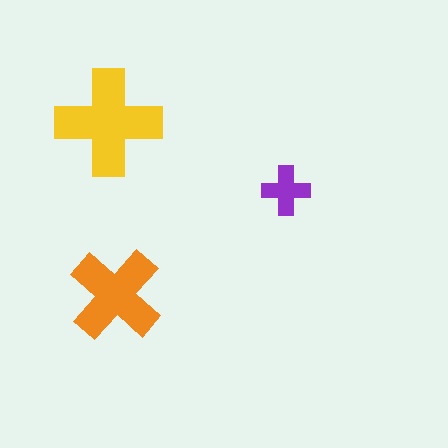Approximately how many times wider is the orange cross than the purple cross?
About 2 times wider.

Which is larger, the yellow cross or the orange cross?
The yellow one.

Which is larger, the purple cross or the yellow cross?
The yellow one.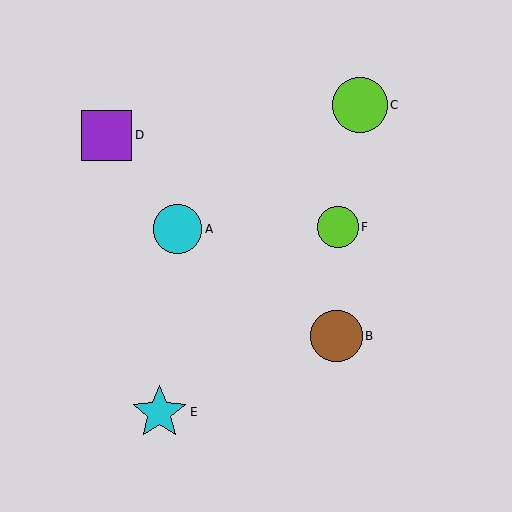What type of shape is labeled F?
Shape F is a lime circle.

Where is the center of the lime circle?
The center of the lime circle is at (338, 227).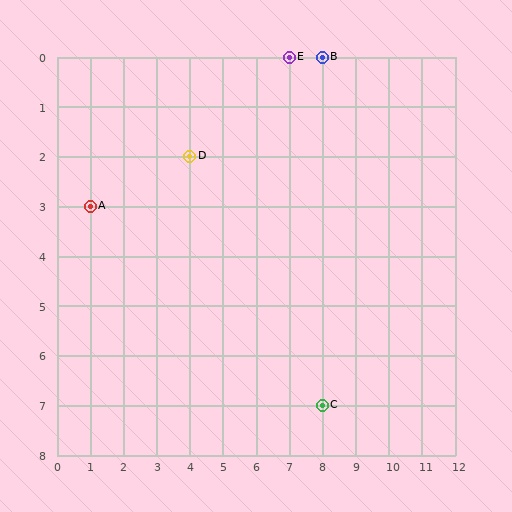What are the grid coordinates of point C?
Point C is at grid coordinates (8, 7).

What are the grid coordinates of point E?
Point E is at grid coordinates (7, 0).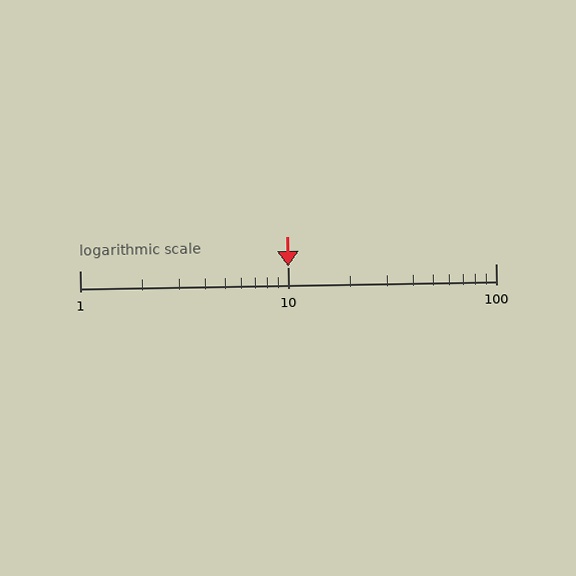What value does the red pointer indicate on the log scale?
The pointer indicates approximately 10.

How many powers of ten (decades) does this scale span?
The scale spans 2 decades, from 1 to 100.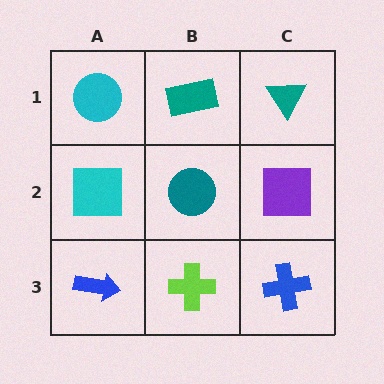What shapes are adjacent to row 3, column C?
A purple square (row 2, column C), a lime cross (row 3, column B).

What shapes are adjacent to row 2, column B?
A teal rectangle (row 1, column B), a lime cross (row 3, column B), a cyan square (row 2, column A), a purple square (row 2, column C).